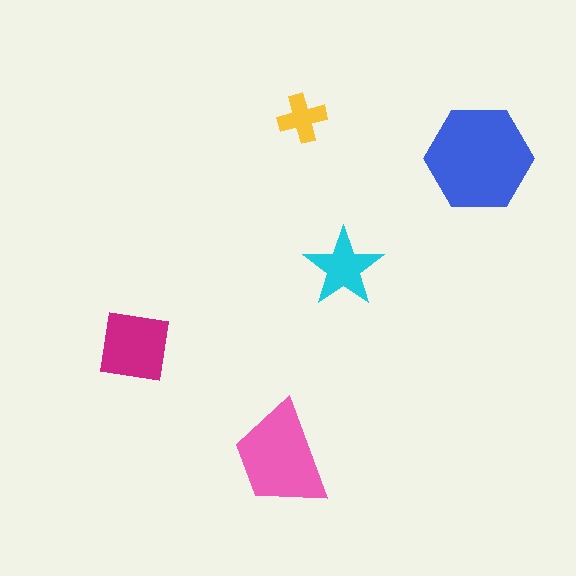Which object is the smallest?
The yellow cross.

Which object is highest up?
The yellow cross is topmost.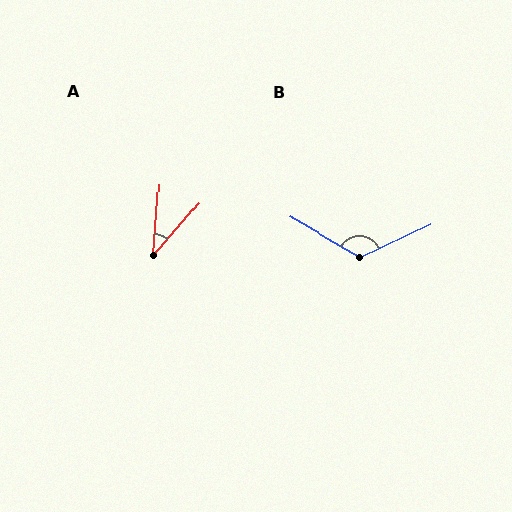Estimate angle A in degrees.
Approximately 37 degrees.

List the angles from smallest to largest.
A (37°), B (125°).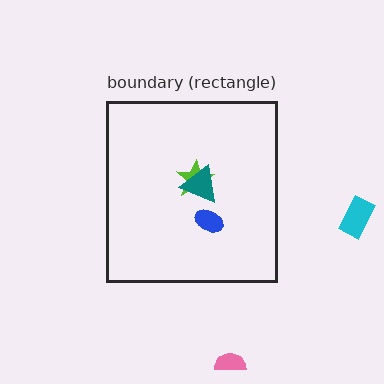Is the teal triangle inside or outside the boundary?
Inside.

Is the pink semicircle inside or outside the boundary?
Outside.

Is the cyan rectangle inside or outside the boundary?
Outside.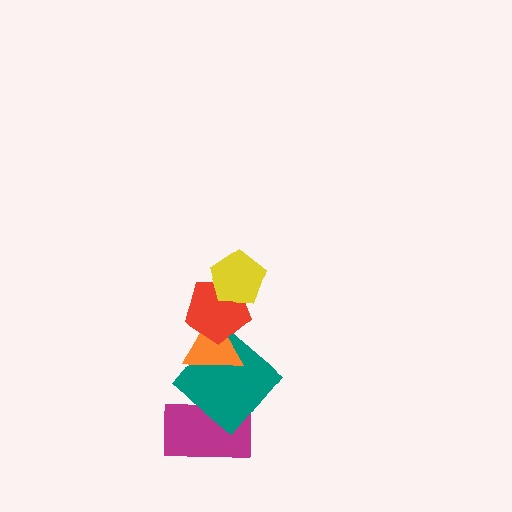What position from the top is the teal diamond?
The teal diamond is 4th from the top.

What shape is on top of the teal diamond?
The orange triangle is on top of the teal diamond.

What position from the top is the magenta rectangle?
The magenta rectangle is 5th from the top.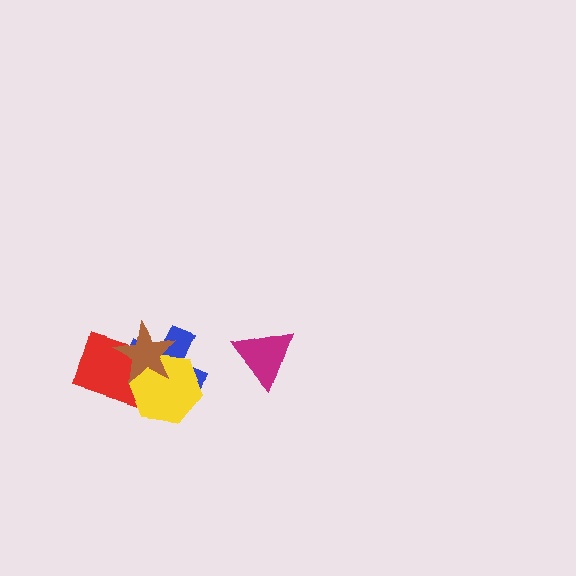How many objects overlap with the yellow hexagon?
3 objects overlap with the yellow hexagon.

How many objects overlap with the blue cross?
3 objects overlap with the blue cross.